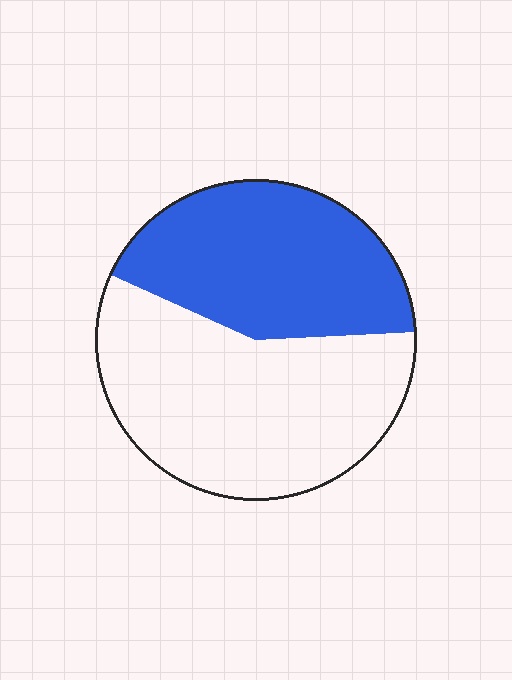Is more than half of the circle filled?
No.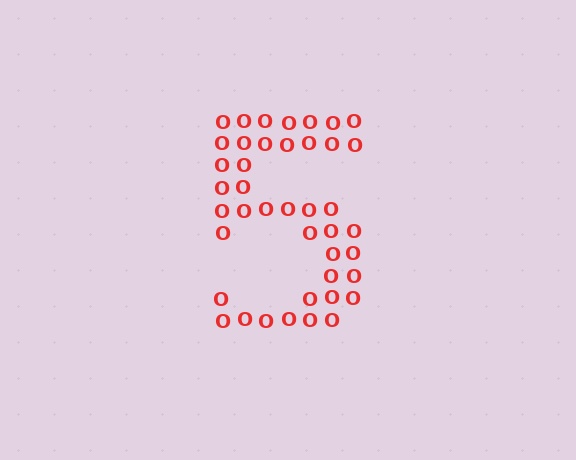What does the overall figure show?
The overall figure shows the digit 5.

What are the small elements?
The small elements are letter O's.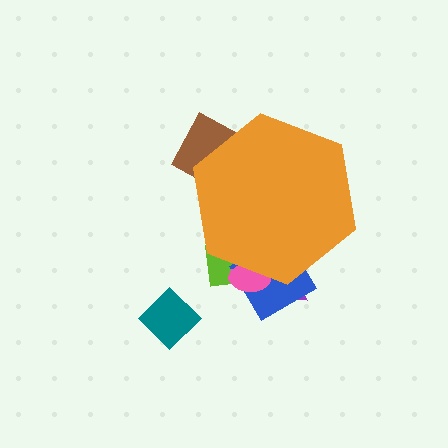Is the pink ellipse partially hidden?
Yes, the pink ellipse is partially hidden behind the orange hexagon.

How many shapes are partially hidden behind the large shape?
5 shapes are partially hidden.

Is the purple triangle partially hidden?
Yes, the purple triangle is partially hidden behind the orange hexagon.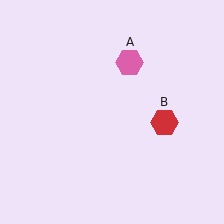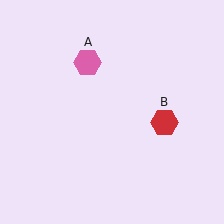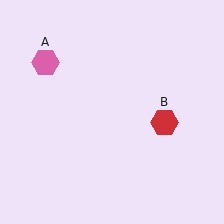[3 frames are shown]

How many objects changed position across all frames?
1 object changed position: pink hexagon (object A).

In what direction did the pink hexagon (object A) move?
The pink hexagon (object A) moved left.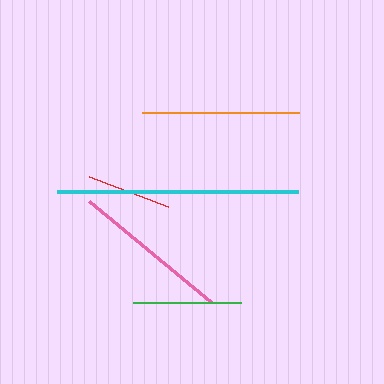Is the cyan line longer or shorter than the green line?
The cyan line is longer than the green line.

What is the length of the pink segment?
The pink segment is approximately 159 pixels long.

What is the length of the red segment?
The red segment is approximately 85 pixels long.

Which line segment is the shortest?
The red line is the shortest at approximately 85 pixels.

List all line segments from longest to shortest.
From longest to shortest: cyan, pink, orange, green, red.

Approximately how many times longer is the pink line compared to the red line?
The pink line is approximately 1.9 times the length of the red line.